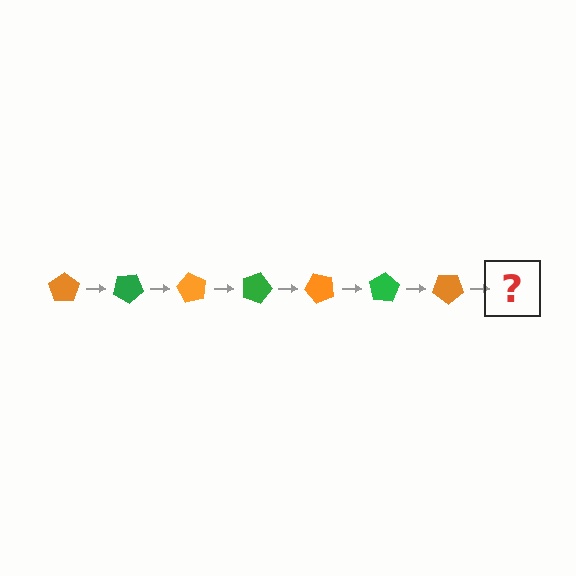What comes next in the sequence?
The next element should be a green pentagon, rotated 210 degrees from the start.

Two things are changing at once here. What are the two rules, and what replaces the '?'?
The two rules are that it rotates 30 degrees each step and the color cycles through orange and green. The '?' should be a green pentagon, rotated 210 degrees from the start.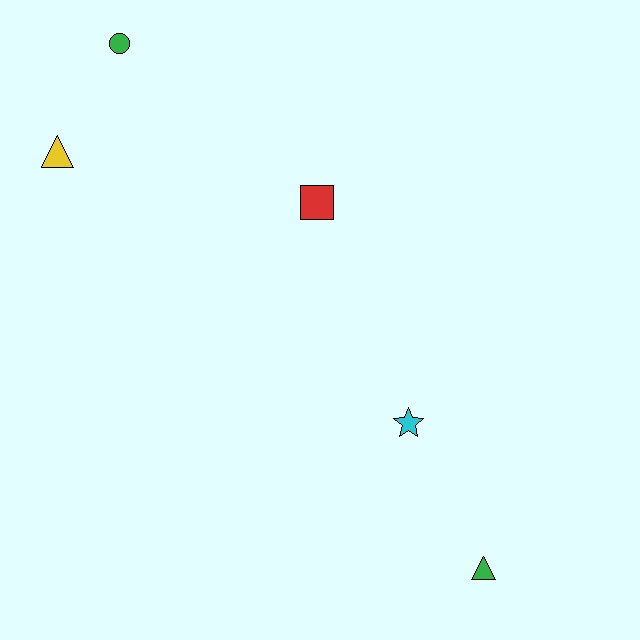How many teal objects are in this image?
There are no teal objects.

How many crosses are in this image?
There are no crosses.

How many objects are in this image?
There are 5 objects.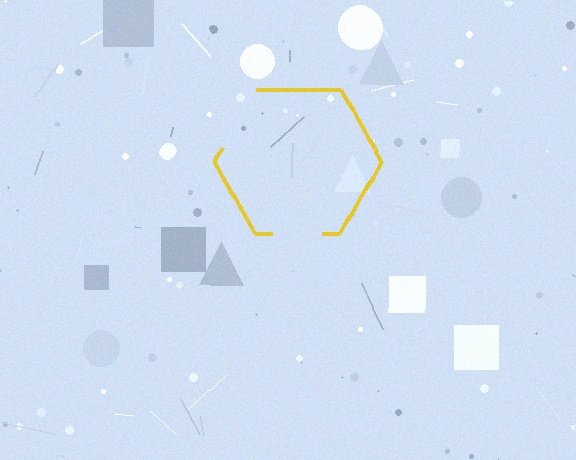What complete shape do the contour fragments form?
The contour fragments form a hexagon.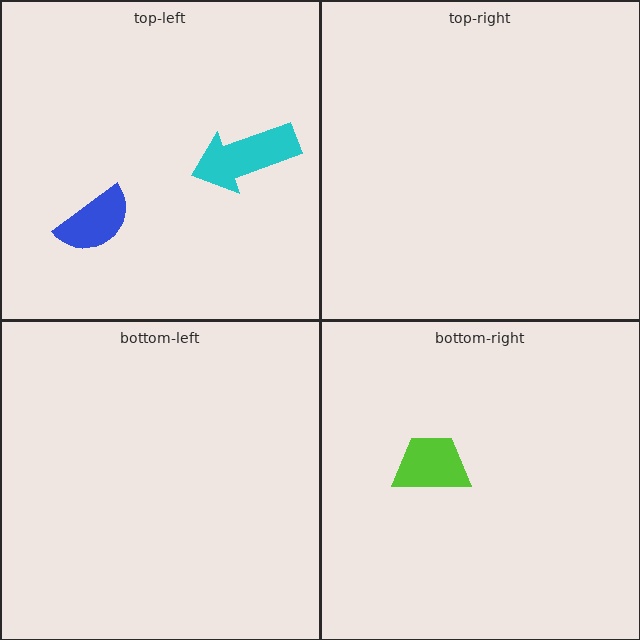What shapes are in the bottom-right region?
The lime trapezoid.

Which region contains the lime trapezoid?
The bottom-right region.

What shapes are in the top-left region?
The blue semicircle, the cyan arrow.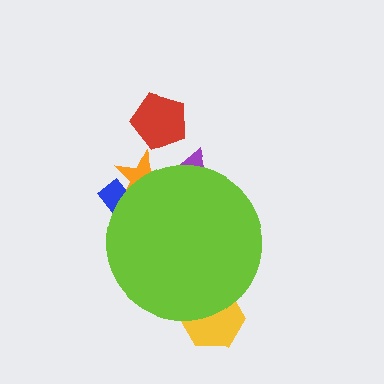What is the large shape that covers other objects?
A lime circle.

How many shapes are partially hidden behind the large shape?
4 shapes are partially hidden.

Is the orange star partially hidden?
Yes, the orange star is partially hidden behind the lime circle.